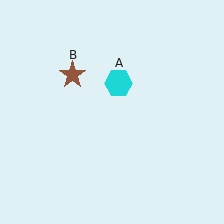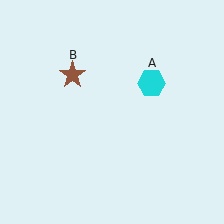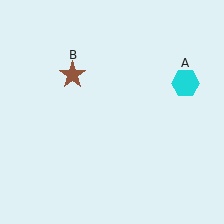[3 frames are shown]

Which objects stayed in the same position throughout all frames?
Brown star (object B) remained stationary.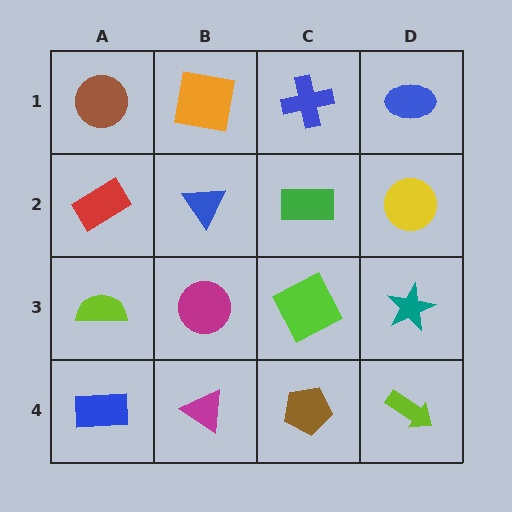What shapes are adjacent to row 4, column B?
A magenta circle (row 3, column B), a blue rectangle (row 4, column A), a brown pentagon (row 4, column C).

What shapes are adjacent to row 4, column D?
A teal star (row 3, column D), a brown pentagon (row 4, column C).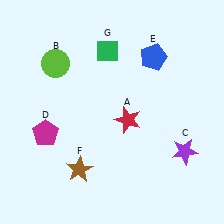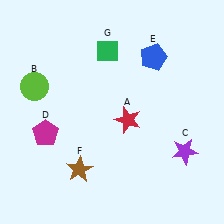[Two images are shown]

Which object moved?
The lime circle (B) moved down.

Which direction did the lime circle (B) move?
The lime circle (B) moved down.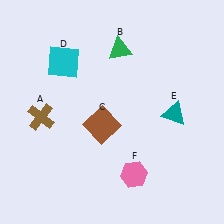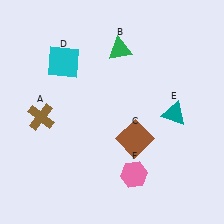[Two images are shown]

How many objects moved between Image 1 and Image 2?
1 object moved between the two images.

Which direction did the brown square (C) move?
The brown square (C) moved right.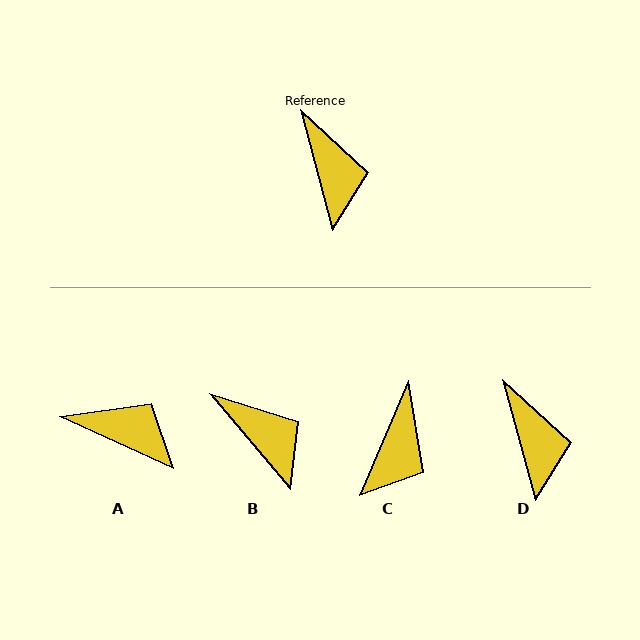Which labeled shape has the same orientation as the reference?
D.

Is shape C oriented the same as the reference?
No, it is off by about 39 degrees.